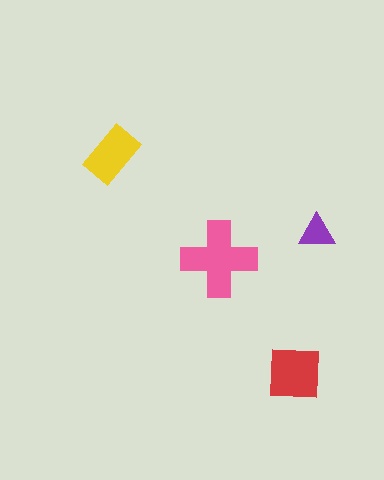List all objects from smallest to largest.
The purple triangle, the yellow rectangle, the red square, the pink cross.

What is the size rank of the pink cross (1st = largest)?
1st.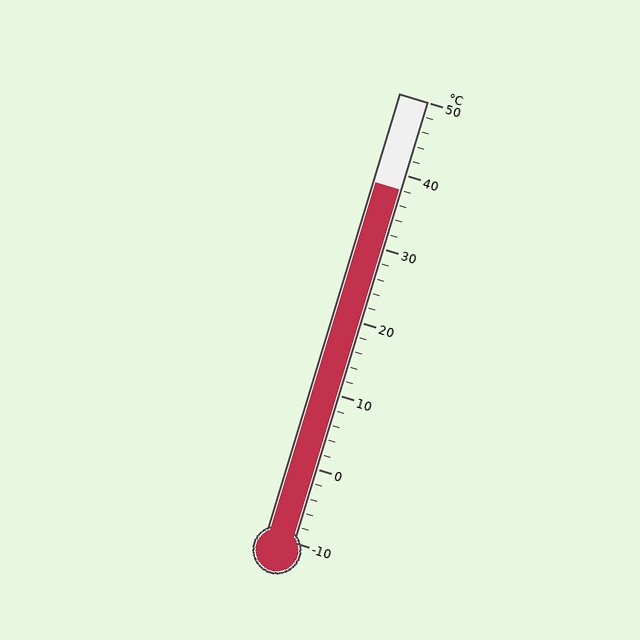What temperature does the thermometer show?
The thermometer shows approximately 38°C.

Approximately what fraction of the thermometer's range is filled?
The thermometer is filled to approximately 80% of its range.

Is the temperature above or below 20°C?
The temperature is above 20°C.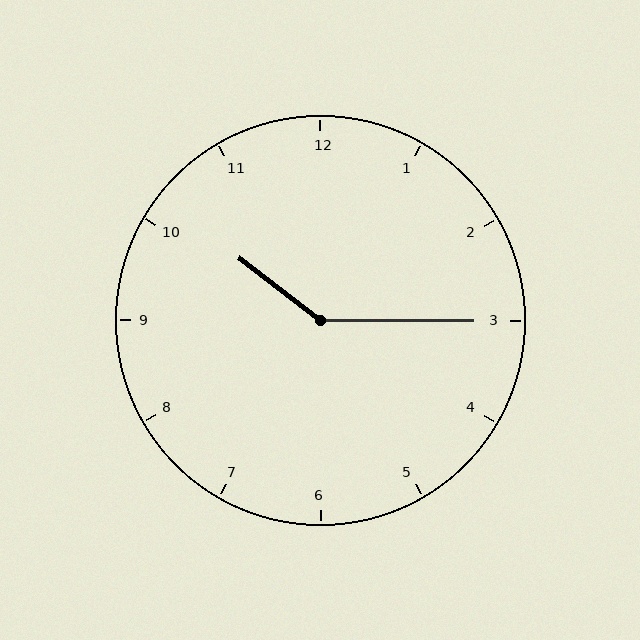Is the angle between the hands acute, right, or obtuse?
It is obtuse.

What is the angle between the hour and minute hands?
Approximately 142 degrees.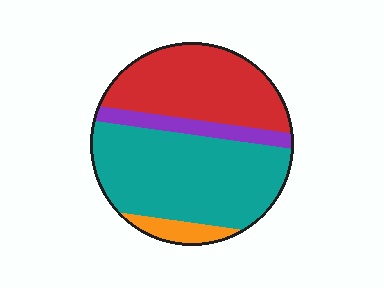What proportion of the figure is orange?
Orange covers around 5% of the figure.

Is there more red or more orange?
Red.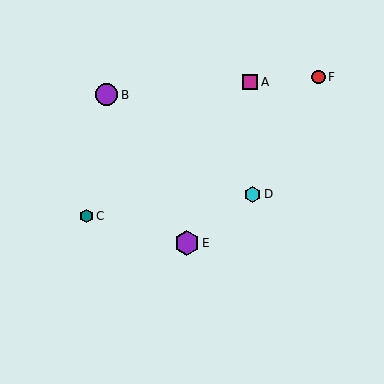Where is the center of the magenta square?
The center of the magenta square is at (250, 82).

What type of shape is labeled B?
Shape B is a purple circle.